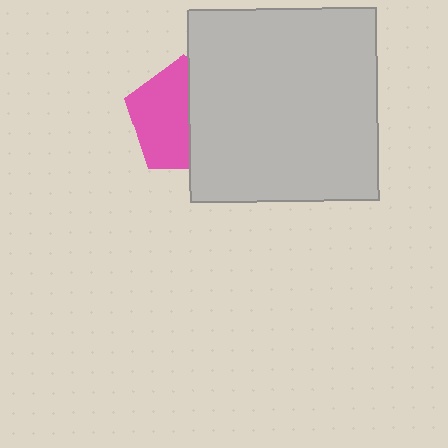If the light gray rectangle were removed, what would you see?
You would see the complete pink pentagon.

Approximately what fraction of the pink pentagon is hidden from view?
Roughly 46% of the pink pentagon is hidden behind the light gray rectangle.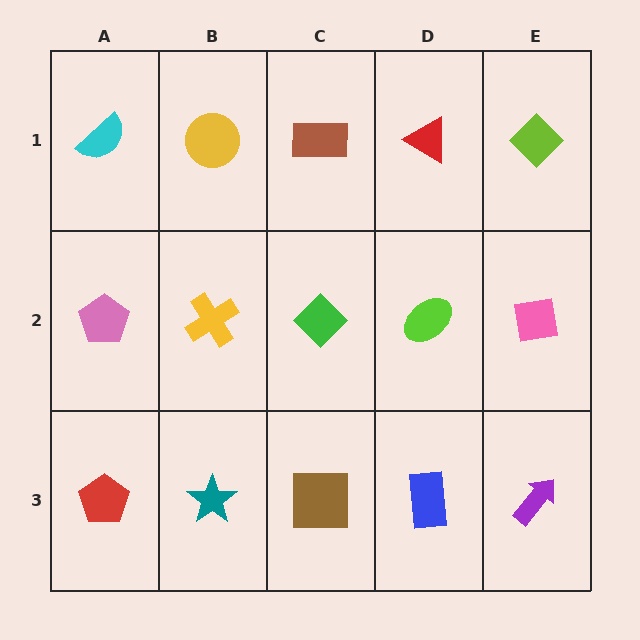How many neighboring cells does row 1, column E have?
2.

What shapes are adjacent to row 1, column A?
A pink pentagon (row 2, column A), a yellow circle (row 1, column B).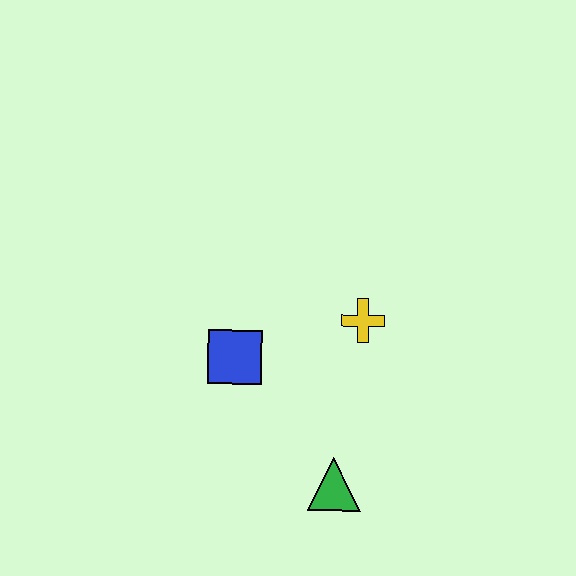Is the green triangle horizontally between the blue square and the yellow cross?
Yes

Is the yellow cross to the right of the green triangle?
Yes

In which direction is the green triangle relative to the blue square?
The green triangle is below the blue square.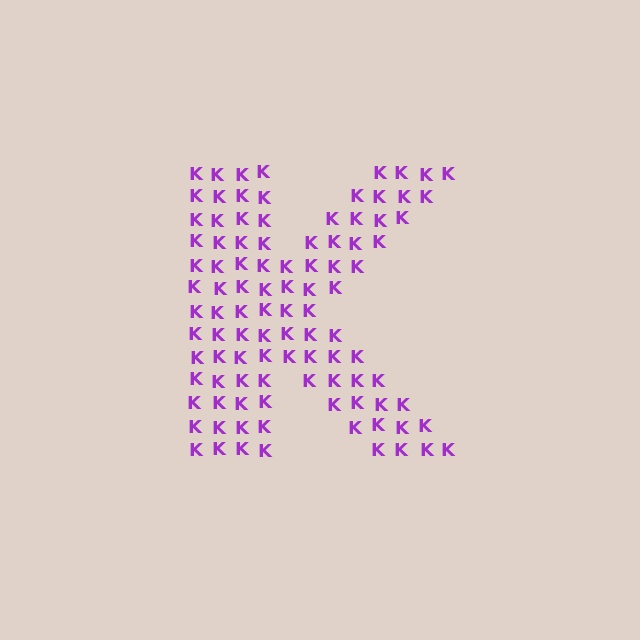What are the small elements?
The small elements are letter K's.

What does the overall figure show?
The overall figure shows the letter K.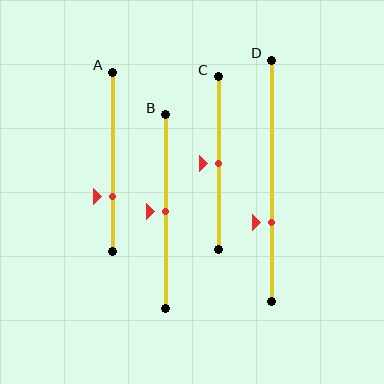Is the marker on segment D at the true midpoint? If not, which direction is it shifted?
No, the marker on segment D is shifted downward by about 17% of the segment length.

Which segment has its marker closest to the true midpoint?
Segment B has its marker closest to the true midpoint.